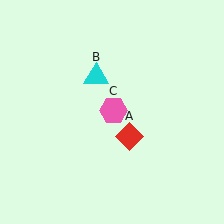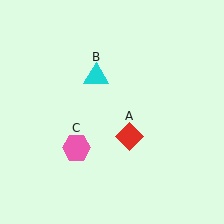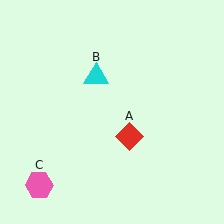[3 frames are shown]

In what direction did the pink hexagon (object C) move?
The pink hexagon (object C) moved down and to the left.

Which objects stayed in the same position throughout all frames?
Red diamond (object A) and cyan triangle (object B) remained stationary.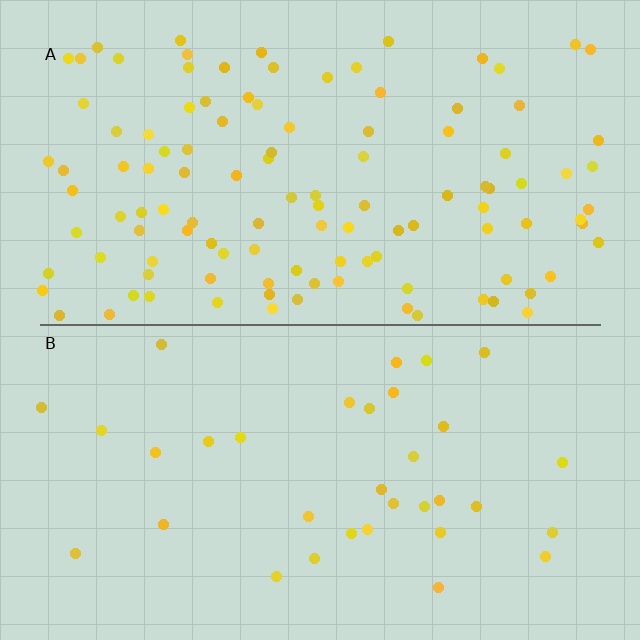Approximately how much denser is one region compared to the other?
Approximately 3.3× — region A over region B.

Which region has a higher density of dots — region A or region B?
A (the top).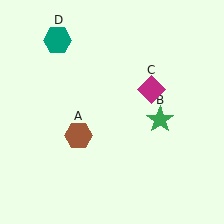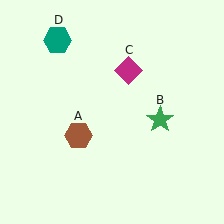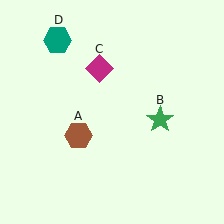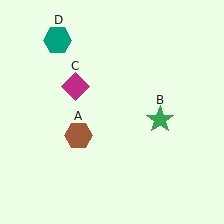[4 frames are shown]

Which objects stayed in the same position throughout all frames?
Brown hexagon (object A) and green star (object B) and teal hexagon (object D) remained stationary.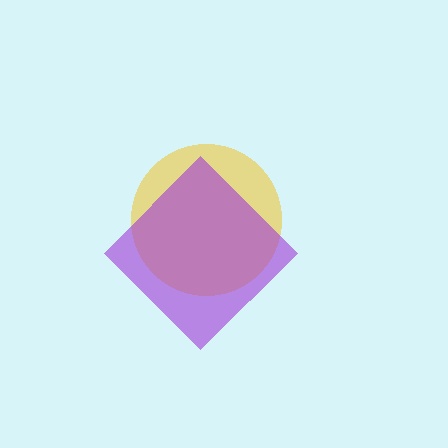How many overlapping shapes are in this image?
There are 2 overlapping shapes in the image.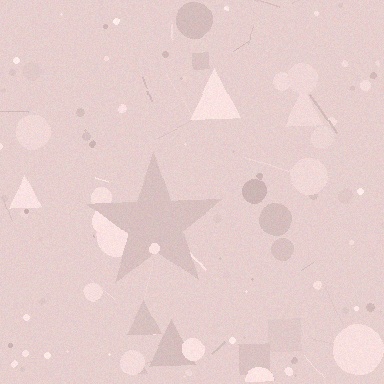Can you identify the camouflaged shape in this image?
The camouflaged shape is a star.